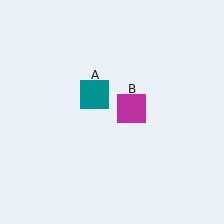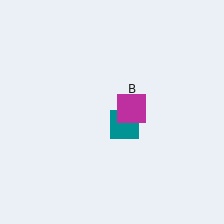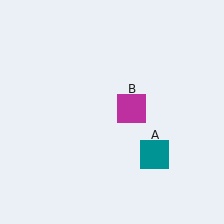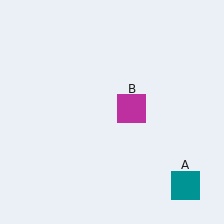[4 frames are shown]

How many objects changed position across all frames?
1 object changed position: teal square (object A).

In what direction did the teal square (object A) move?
The teal square (object A) moved down and to the right.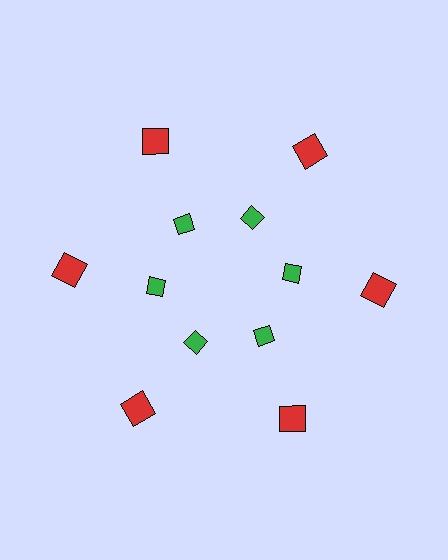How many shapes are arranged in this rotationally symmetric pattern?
There are 12 shapes, arranged in 6 groups of 2.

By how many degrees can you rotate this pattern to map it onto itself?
The pattern maps onto itself every 60 degrees of rotation.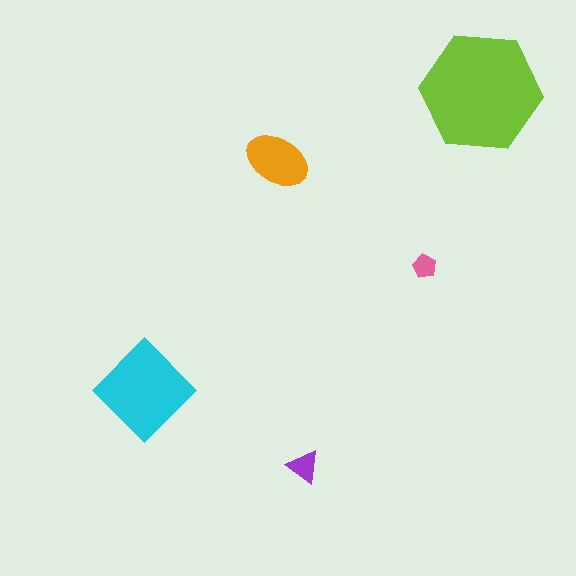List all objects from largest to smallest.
The lime hexagon, the cyan diamond, the orange ellipse, the purple triangle, the pink pentagon.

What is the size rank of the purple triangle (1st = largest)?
4th.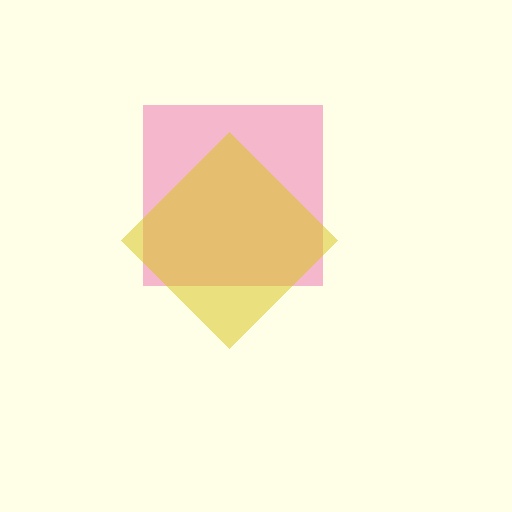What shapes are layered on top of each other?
The layered shapes are: a pink square, a yellow diamond.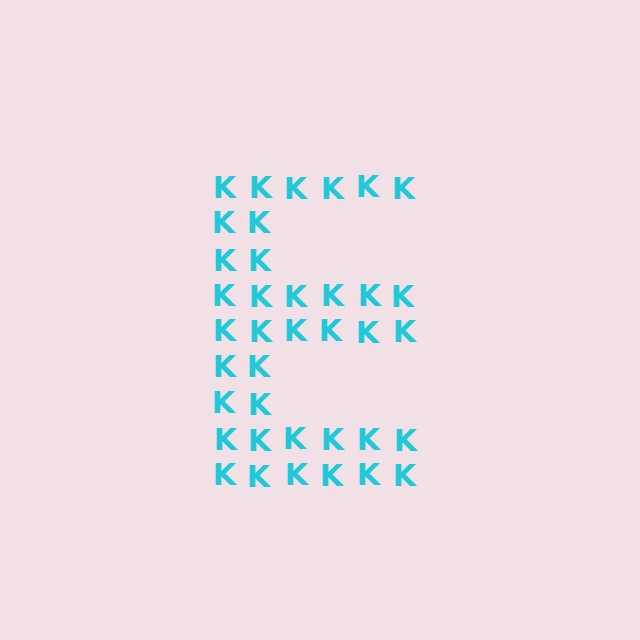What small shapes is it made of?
It is made of small letter K's.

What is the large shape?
The large shape is the letter E.